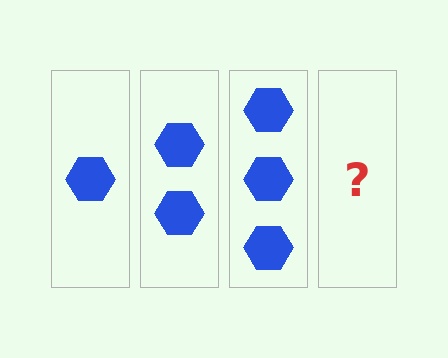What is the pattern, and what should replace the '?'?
The pattern is that each step adds one more hexagon. The '?' should be 4 hexagons.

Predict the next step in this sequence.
The next step is 4 hexagons.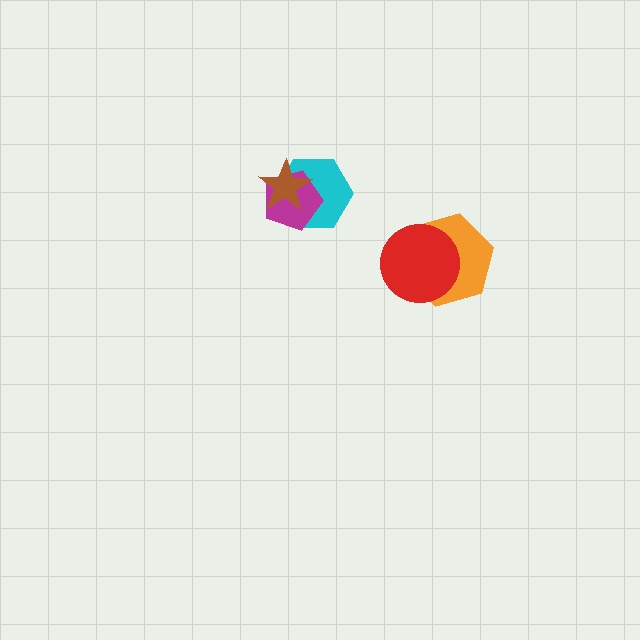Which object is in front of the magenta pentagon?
The brown star is in front of the magenta pentagon.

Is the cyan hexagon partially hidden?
Yes, it is partially covered by another shape.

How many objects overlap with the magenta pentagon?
2 objects overlap with the magenta pentagon.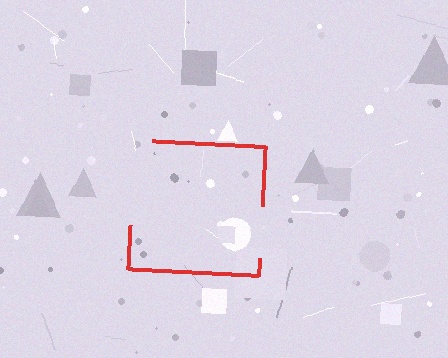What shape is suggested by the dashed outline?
The dashed outline suggests a square.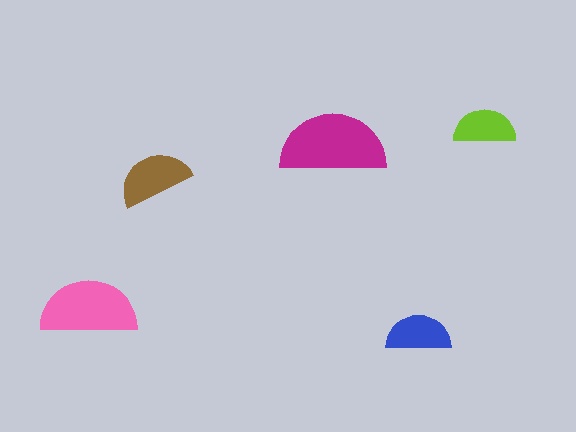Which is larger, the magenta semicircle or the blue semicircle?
The magenta one.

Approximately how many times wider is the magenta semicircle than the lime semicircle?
About 1.5 times wider.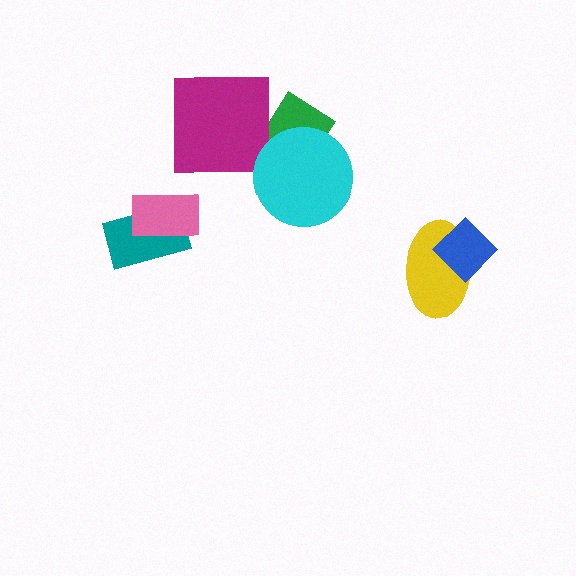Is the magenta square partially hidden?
No, no other shape covers it.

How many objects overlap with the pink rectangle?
1 object overlaps with the pink rectangle.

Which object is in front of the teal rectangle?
The pink rectangle is in front of the teal rectangle.